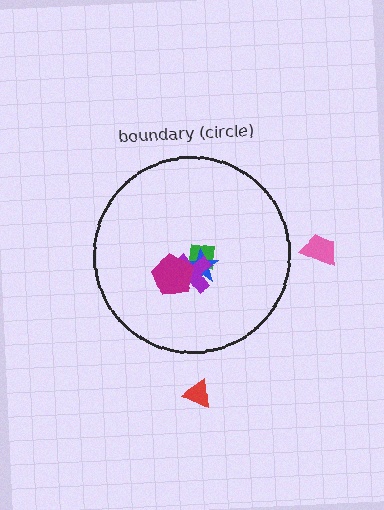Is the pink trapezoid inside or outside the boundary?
Outside.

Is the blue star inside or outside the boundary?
Inside.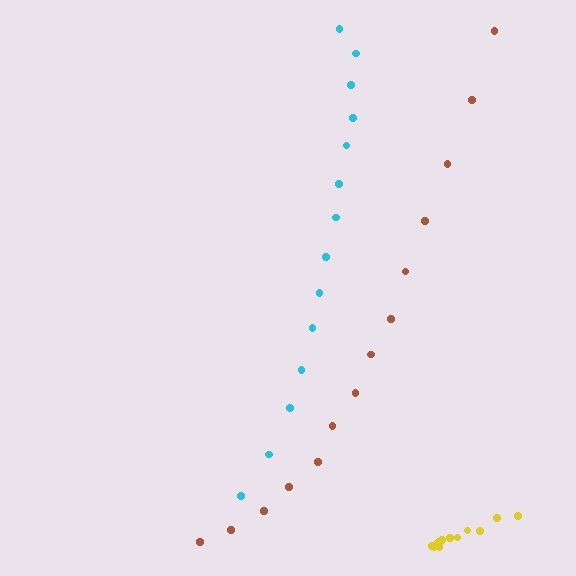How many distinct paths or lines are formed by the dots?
There are 3 distinct paths.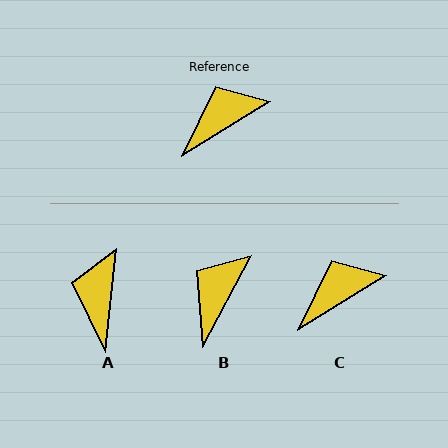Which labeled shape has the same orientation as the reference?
C.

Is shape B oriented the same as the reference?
No, it is off by about 31 degrees.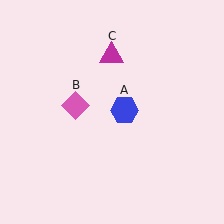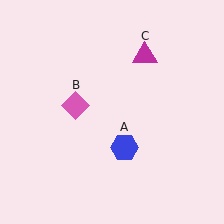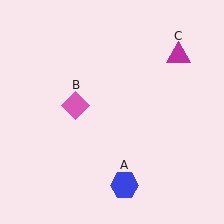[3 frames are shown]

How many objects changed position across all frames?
2 objects changed position: blue hexagon (object A), magenta triangle (object C).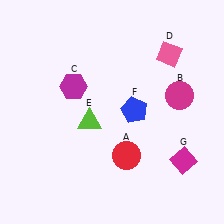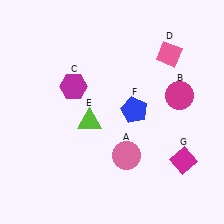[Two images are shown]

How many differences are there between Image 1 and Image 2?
There is 1 difference between the two images.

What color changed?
The circle (A) changed from red in Image 1 to pink in Image 2.